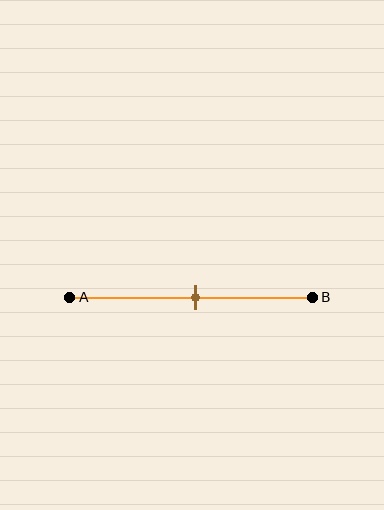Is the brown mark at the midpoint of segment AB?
Yes, the mark is approximately at the midpoint.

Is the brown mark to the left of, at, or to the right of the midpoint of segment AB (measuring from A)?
The brown mark is approximately at the midpoint of segment AB.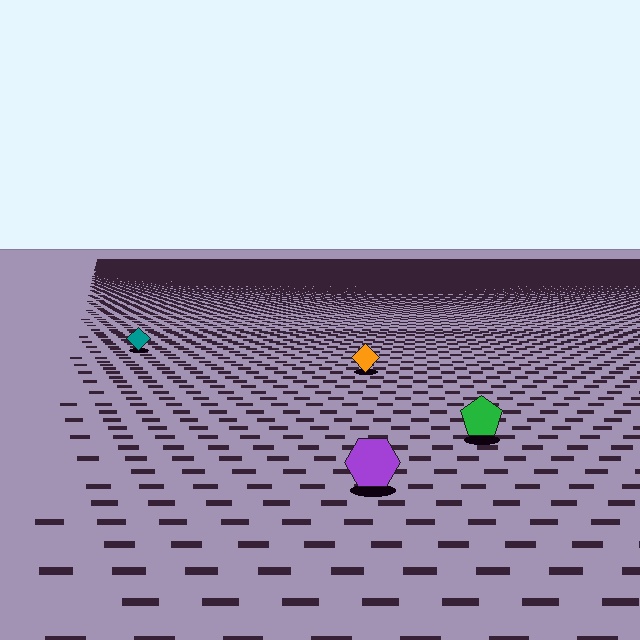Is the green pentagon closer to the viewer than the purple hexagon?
No. The purple hexagon is closer — you can tell from the texture gradient: the ground texture is coarser near it.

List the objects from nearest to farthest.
From nearest to farthest: the purple hexagon, the green pentagon, the orange diamond, the teal diamond.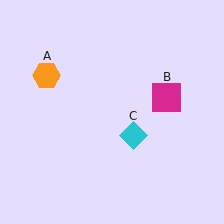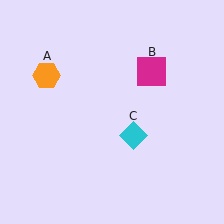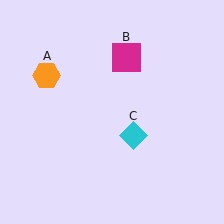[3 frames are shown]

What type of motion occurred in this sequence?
The magenta square (object B) rotated counterclockwise around the center of the scene.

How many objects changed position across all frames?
1 object changed position: magenta square (object B).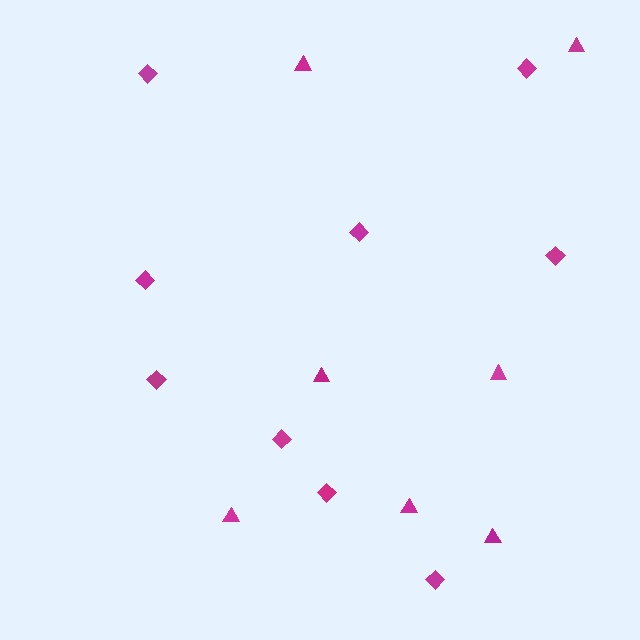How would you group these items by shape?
There are 2 groups: one group of diamonds (9) and one group of triangles (7).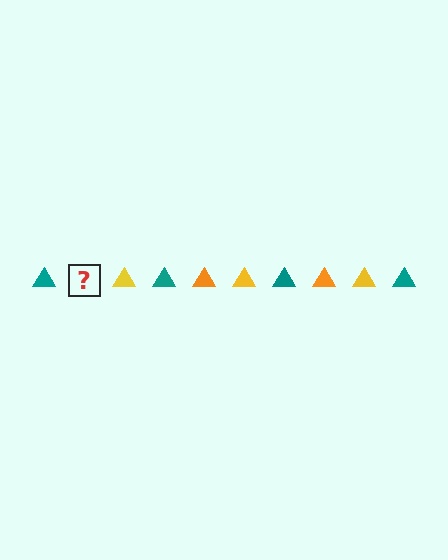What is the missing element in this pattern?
The missing element is an orange triangle.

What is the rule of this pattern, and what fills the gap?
The rule is that the pattern cycles through teal, orange, yellow triangles. The gap should be filled with an orange triangle.